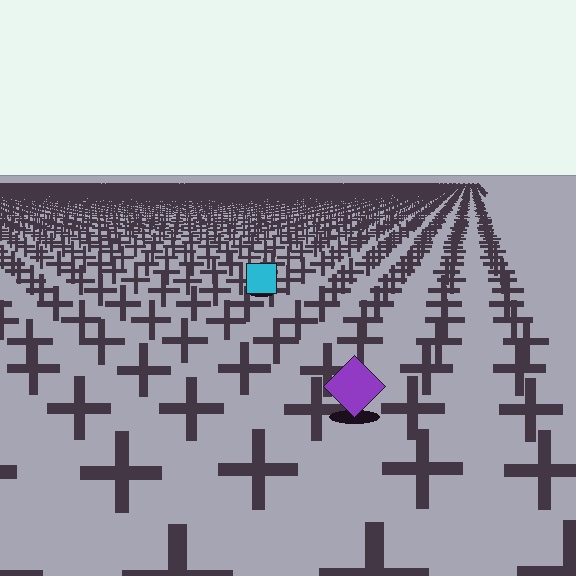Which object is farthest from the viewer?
The cyan square is farthest from the viewer. It appears smaller and the ground texture around it is denser.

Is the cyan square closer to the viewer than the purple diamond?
No. The purple diamond is closer — you can tell from the texture gradient: the ground texture is coarser near it.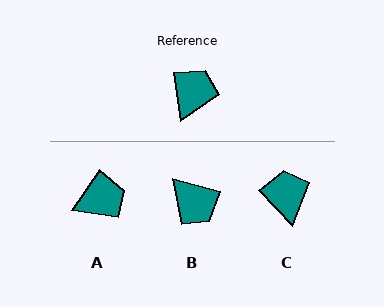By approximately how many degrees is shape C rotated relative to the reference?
Approximately 35 degrees counter-clockwise.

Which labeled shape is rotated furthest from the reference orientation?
B, about 114 degrees away.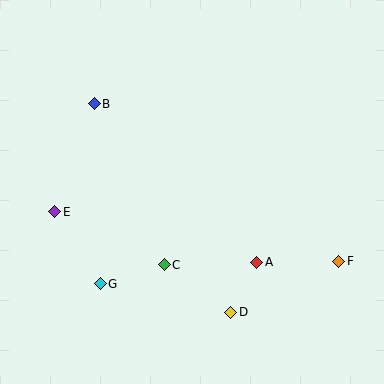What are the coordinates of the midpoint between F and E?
The midpoint between F and E is at (197, 236).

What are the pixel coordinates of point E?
Point E is at (55, 212).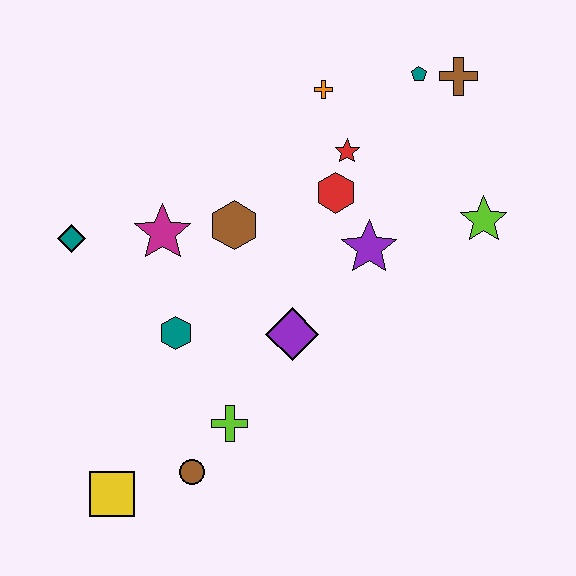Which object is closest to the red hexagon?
The red star is closest to the red hexagon.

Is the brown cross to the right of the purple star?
Yes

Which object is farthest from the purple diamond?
The brown cross is farthest from the purple diamond.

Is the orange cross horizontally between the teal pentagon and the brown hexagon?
Yes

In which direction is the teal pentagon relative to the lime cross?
The teal pentagon is above the lime cross.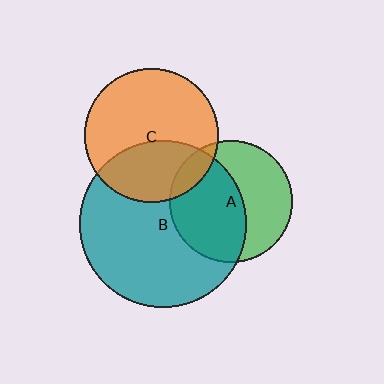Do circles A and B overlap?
Yes.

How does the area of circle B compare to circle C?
Approximately 1.6 times.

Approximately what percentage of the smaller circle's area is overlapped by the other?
Approximately 55%.